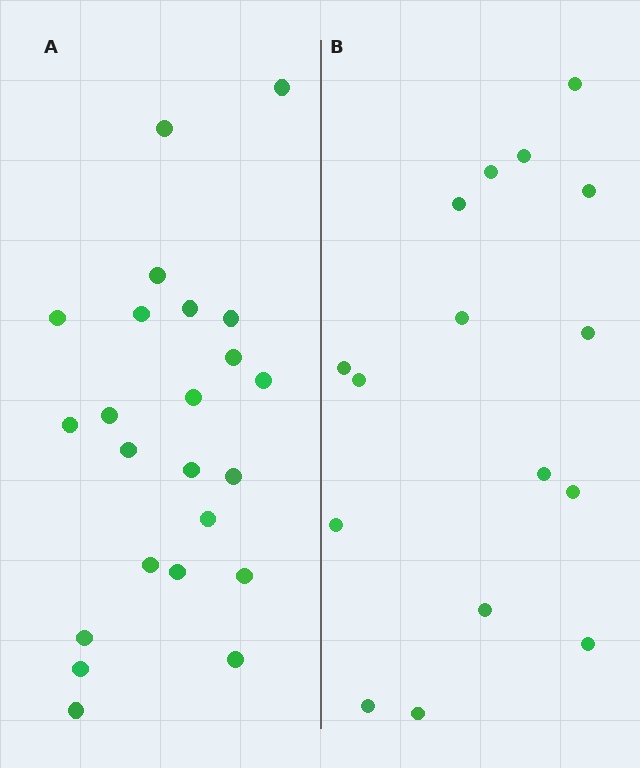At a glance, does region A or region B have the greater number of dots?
Region A (the left region) has more dots.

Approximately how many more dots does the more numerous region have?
Region A has roughly 8 or so more dots than region B.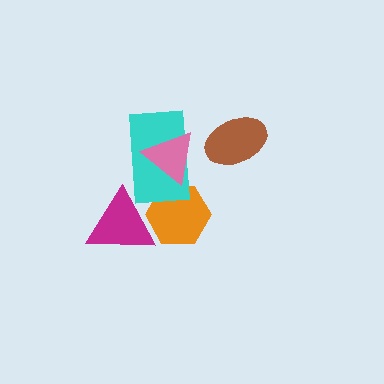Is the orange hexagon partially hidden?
Yes, it is partially covered by another shape.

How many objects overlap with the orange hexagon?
2 objects overlap with the orange hexagon.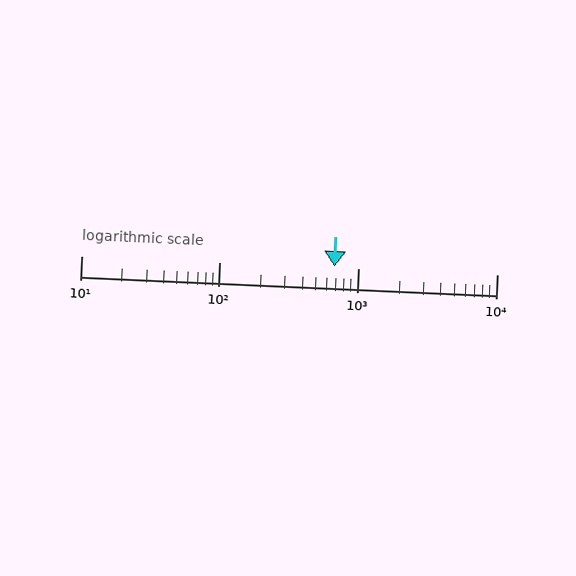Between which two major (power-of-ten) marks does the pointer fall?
The pointer is between 100 and 1000.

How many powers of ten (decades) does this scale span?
The scale spans 3 decades, from 10 to 10000.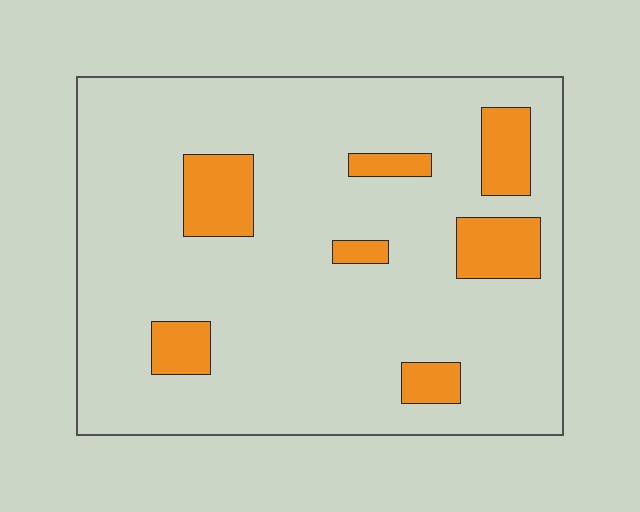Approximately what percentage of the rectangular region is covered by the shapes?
Approximately 15%.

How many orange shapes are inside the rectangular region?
7.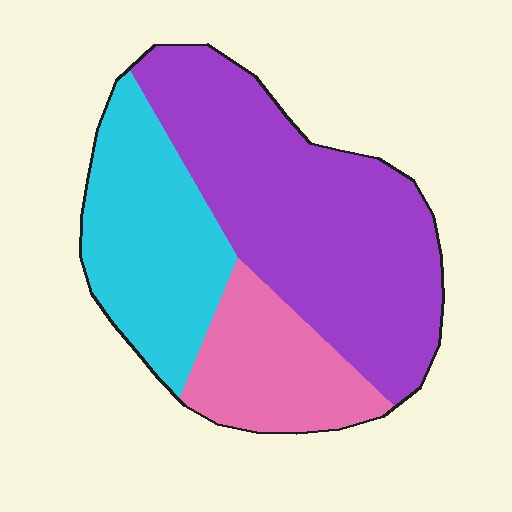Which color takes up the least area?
Pink, at roughly 20%.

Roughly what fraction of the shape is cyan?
Cyan covers about 30% of the shape.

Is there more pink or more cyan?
Cyan.